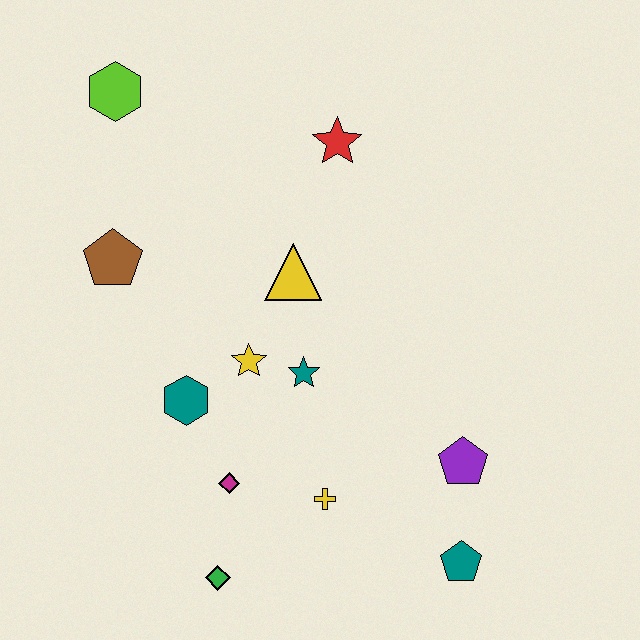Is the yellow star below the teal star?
No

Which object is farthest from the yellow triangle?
The teal pentagon is farthest from the yellow triangle.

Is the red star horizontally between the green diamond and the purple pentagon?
Yes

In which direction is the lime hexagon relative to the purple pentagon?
The lime hexagon is above the purple pentagon.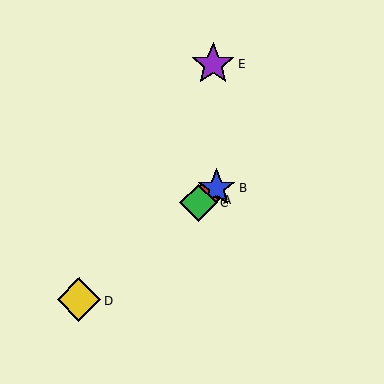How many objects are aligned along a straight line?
4 objects (A, B, C, D) are aligned along a straight line.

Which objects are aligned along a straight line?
Objects A, B, C, D are aligned along a straight line.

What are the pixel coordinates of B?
Object B is at (217, 188).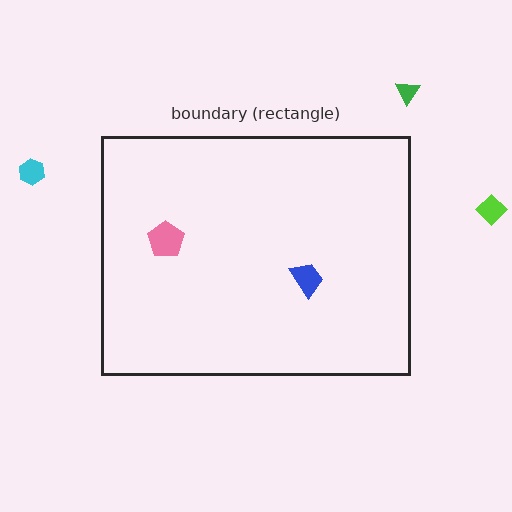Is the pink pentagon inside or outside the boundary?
Inside.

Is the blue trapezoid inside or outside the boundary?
Inside.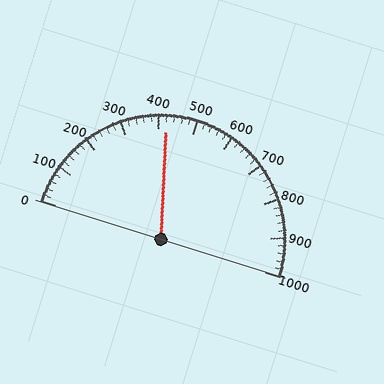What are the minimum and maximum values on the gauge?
The gauge ranges from 0 to 1000.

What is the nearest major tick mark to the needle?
The nearest major tick mark is 400.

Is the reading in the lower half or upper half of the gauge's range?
The reading is in the lower half of the range (0 to 1000).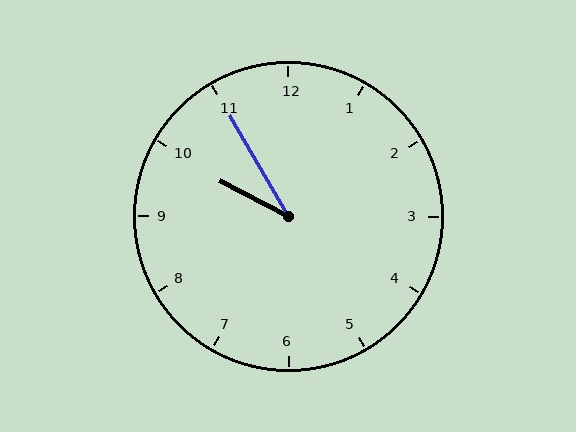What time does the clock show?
9:55.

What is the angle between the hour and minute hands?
Approximately 32 degrees.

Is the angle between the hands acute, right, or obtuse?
It is acute.